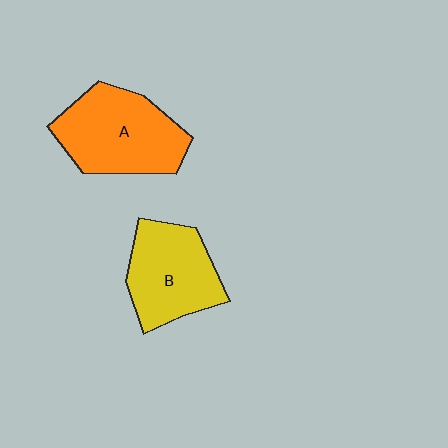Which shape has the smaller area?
Shape B (yellow).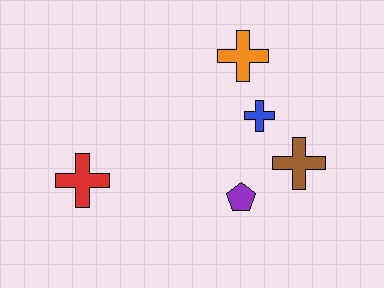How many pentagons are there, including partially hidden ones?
There is 1 pentagon.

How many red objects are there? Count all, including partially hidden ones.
There is 1 red object.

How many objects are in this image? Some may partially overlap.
There are 5 objects.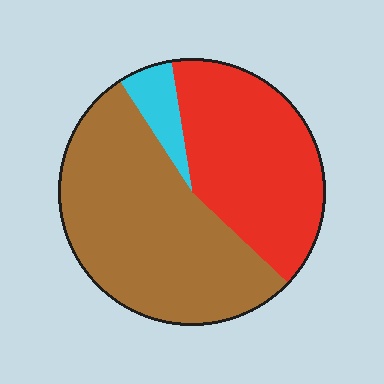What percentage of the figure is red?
Red covers around 40% of the figure.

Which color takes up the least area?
Cyan, at roughly 5%.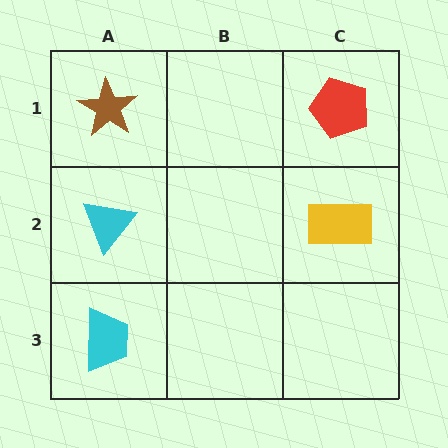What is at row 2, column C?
A yellow rectangle.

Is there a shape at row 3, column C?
No, that cell is empty.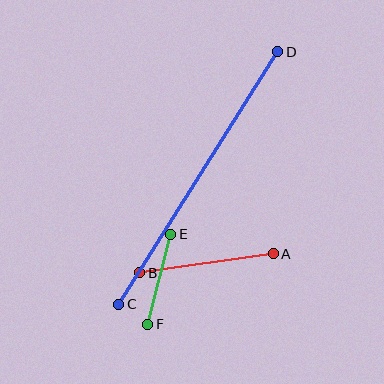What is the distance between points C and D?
The distance is approximately 298 pixels.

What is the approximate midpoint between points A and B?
The midpoint is at approximately (206, 263) pixels.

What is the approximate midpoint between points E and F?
The midpoint is at approximately (159, 279) pixels.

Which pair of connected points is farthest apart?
Points C and D are farthest apart.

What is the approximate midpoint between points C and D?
The midpoint is at approximately (198, 178) pixels.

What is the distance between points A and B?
The distance is approximately 135 pixels.